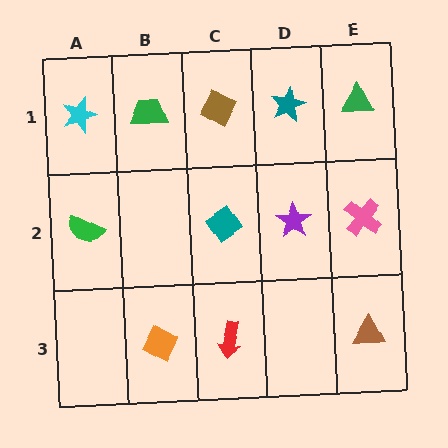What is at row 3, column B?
An orange diamond.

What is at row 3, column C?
A red arrow.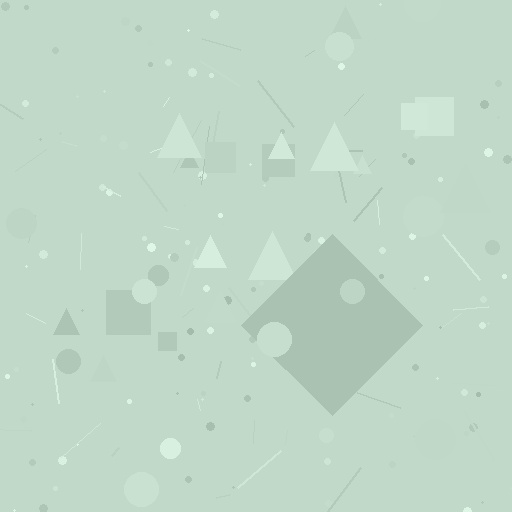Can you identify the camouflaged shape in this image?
The camouflaged shape is a diamond.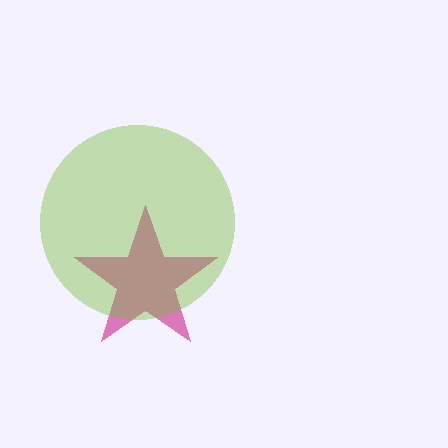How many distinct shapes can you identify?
There are 2 distinct shapes: a magenta star, a lime circle.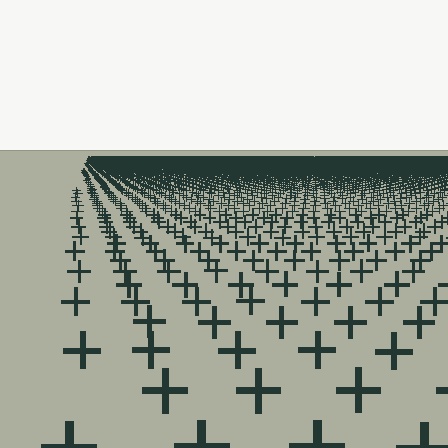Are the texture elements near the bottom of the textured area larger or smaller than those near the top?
Larger. Near the bottom, elements are closer to the viewer and appear at a bigger on-screen size.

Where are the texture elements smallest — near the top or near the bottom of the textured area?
Near the top.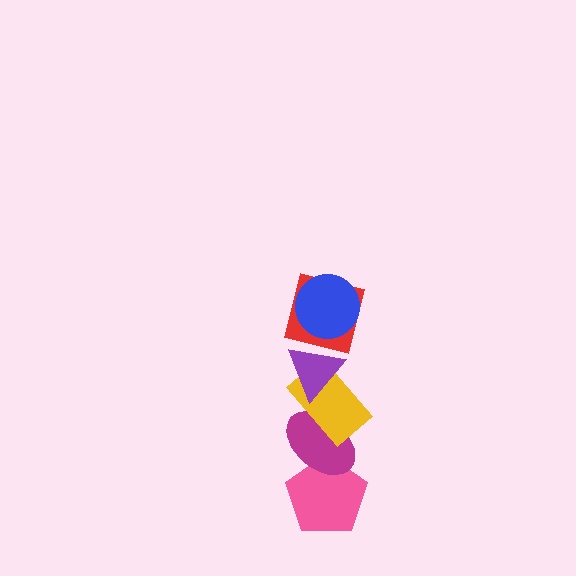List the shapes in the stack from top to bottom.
From top to bottom: the blue circle, the red square, the purple triangle, the yellow rectangle, the magenta ellipse, the pink pentagon.